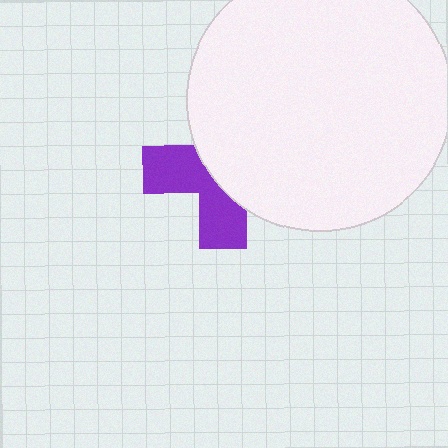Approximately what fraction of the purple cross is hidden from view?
Roughly 57% of the purple cross is hidden behind the white circle.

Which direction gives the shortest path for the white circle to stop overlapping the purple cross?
Moving right gives the shortest separation.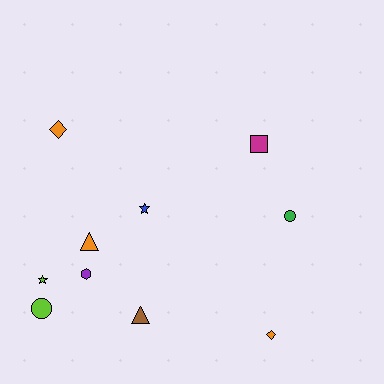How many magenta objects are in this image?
There is 1 magenta object.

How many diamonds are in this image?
There are 2 diamonds.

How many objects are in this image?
There are 10 objects.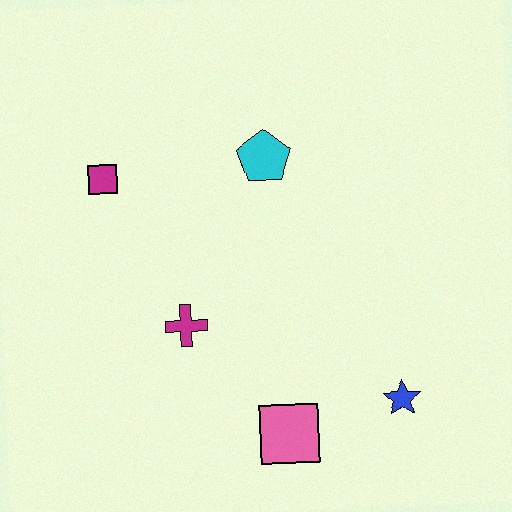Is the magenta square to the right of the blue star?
No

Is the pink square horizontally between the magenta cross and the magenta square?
No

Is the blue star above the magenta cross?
No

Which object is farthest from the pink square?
The magenta square is farthest from the pink square.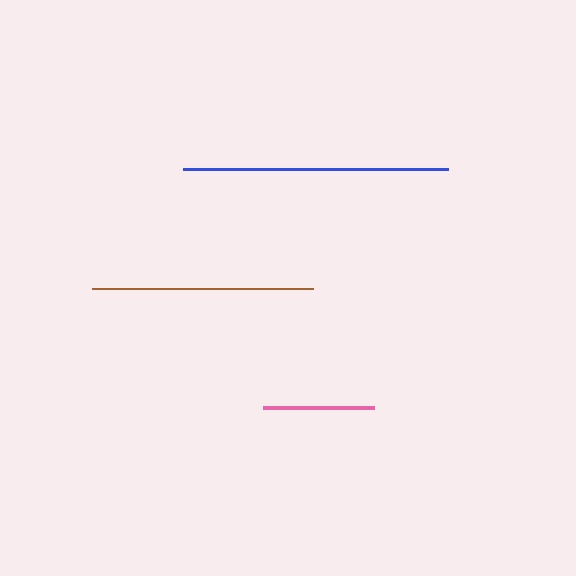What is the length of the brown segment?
The brown segment is approximately 221 pixels long.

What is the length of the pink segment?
The pink segment is approximately 110 pixels long.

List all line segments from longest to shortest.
From longest to shortest: blue, brown, pink.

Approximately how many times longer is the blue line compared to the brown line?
The blue line is approximately 1.2 times the length of the brown line.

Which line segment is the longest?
The blue line is the longest at approximately 265 pixels.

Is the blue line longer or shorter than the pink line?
The blue line is longer than the pink line.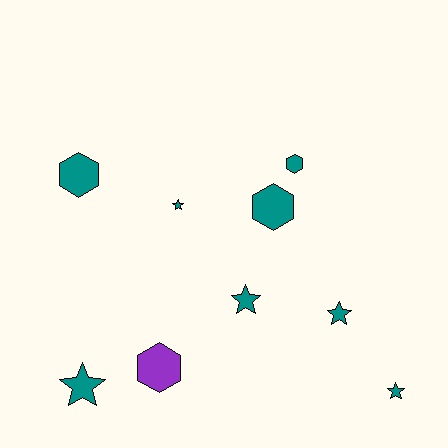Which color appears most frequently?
Teal, with 8 objects.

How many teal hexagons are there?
There are 3 teal hexagons.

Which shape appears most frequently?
Star, with 5 objects.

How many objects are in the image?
There are 9 objects.